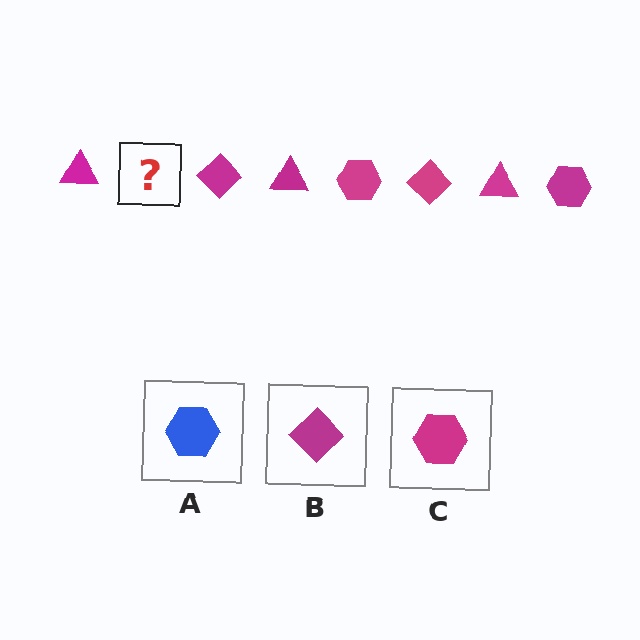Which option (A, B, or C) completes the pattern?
C.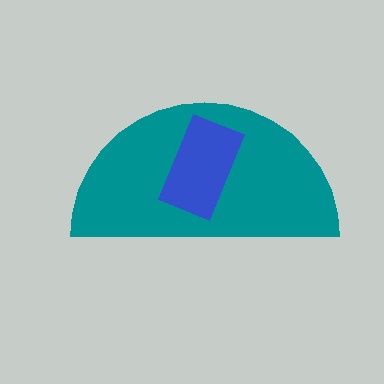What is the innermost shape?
The blue rectangle.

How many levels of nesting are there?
2.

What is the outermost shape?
The teal semicircle.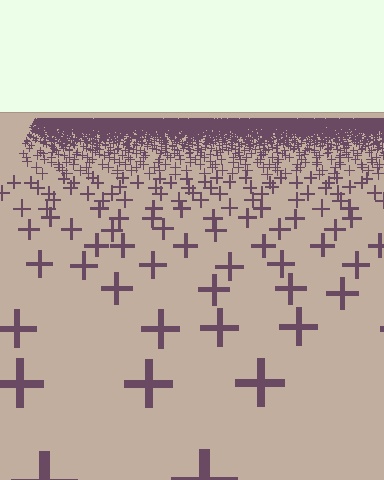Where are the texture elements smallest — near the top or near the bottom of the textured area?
Near the top.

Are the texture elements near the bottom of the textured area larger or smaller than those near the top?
Larger. Near the bottom, elements are closer to the viewer and appear at a bigger on-screen size.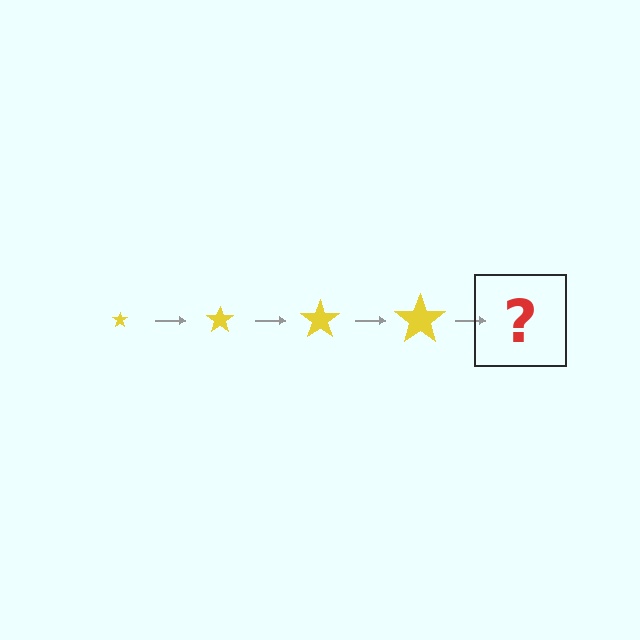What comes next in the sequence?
The next element should be a yellow star, larger than the previous one.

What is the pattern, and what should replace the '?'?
The pattern is that the star gets progressively larger each step. The '?' should be a yellow star, larger than the previous one.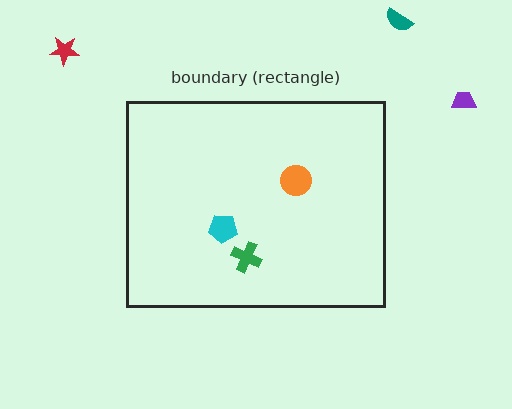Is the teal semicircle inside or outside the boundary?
Outside.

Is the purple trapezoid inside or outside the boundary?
Outside.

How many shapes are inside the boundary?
3 inside, 3 outside.